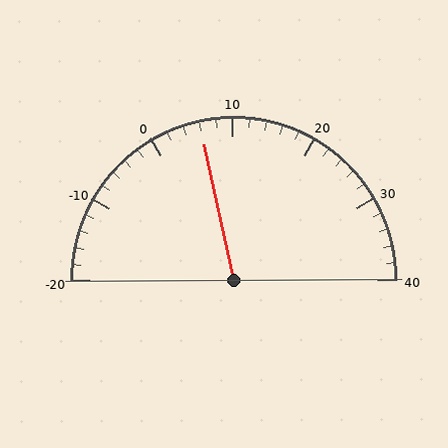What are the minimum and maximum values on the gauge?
The gauge ranges from -20 to 40.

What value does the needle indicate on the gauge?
The needle indicates approximately 6.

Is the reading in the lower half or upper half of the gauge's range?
The reading is in the lower half of the range (-20 to 40).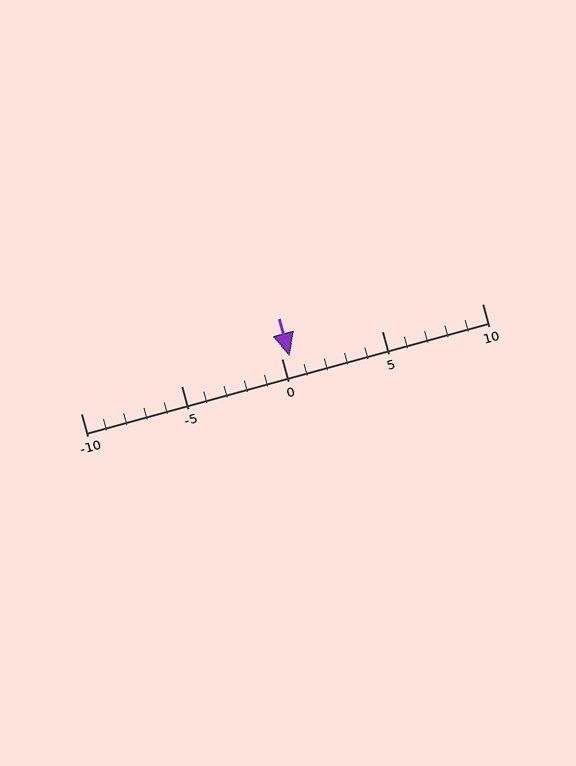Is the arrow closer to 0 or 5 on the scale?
The arrow is closer to 0.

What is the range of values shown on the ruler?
The ruler shows values from -10 to 10.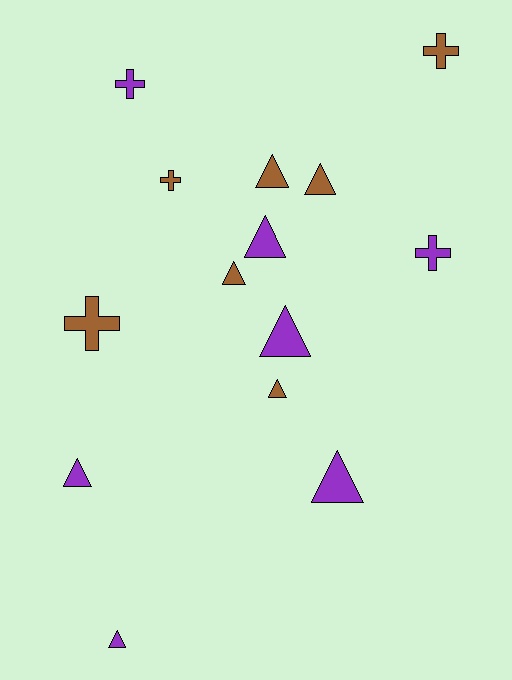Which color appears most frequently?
Purple, with 7 objects.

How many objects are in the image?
There are 14 objects.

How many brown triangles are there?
There are 4 brown triangles.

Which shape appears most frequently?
Triangle, with 9 objects.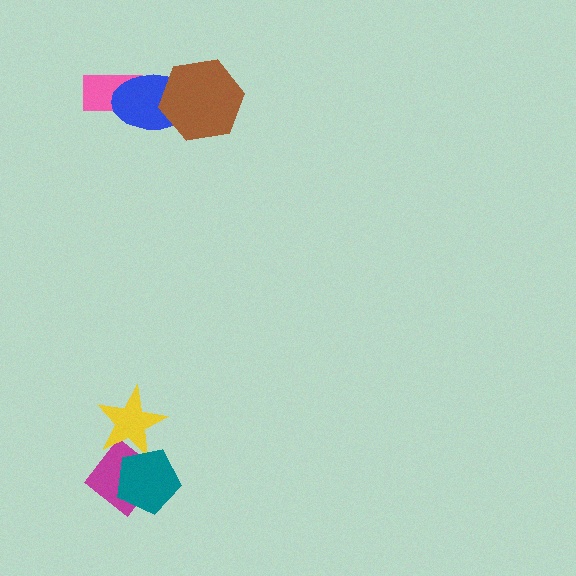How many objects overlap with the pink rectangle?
1 object overlaps with the pink rectangle.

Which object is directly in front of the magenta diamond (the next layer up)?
The yellow star is directly in front of the magenta diamond.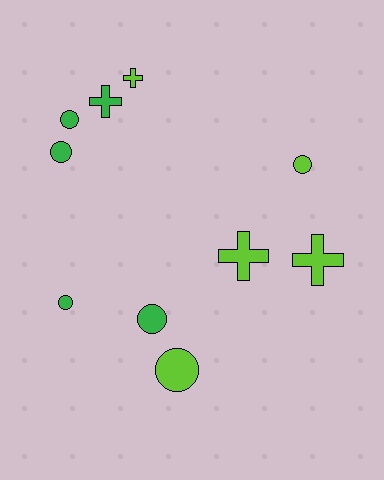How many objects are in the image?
There are 10 objects.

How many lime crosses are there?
There are 3 lime crosses.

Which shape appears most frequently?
Circle, with 6 objects.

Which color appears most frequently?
Lime, with 5 objects.